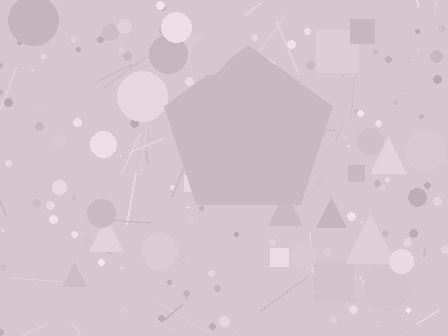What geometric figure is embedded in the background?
A pentagon is embedded in the background.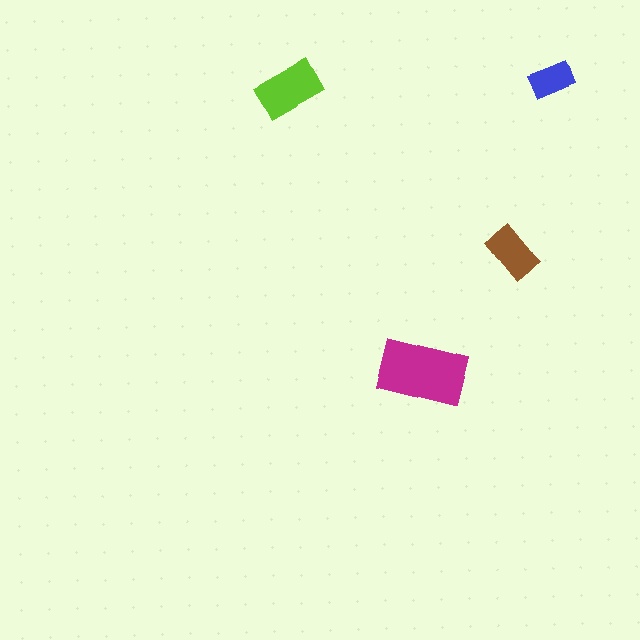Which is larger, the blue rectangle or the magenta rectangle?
The magenta one.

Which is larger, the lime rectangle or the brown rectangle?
The lime one.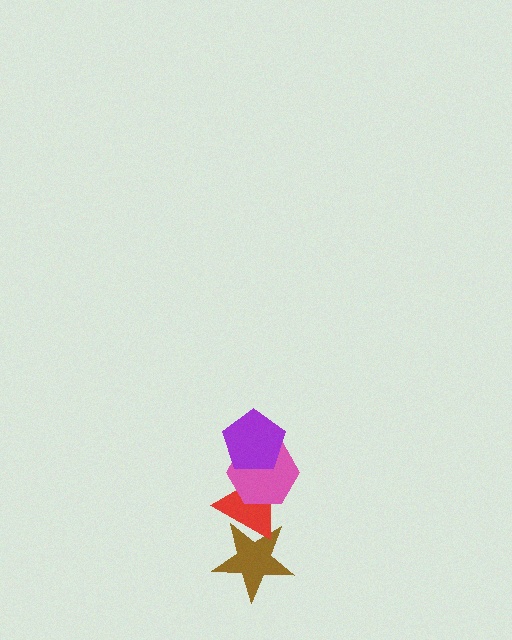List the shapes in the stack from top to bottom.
From top to bottom: the purple pentagon, the pink hexagon, the red triangle, the brown star.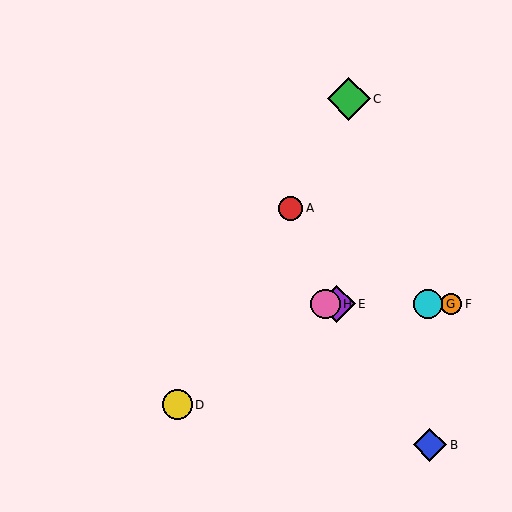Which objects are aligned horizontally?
Objects E, F, G, H are aligned horizontally.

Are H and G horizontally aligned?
Yes, both are at y≈304.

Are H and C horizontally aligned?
No, H is at y≈304 and C is at y≈99.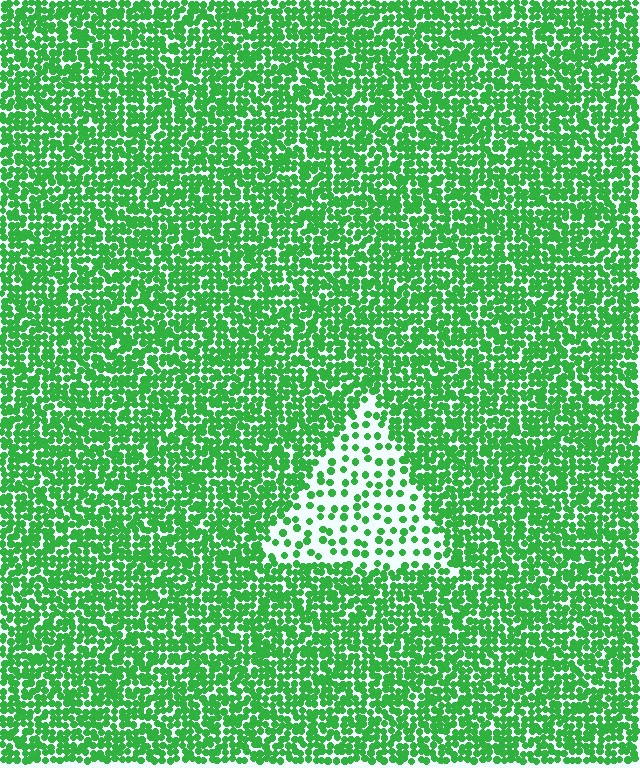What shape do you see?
I see a triangle.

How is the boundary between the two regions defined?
The boundary is defined by a change in element density (approximately 2.8x ratio). All elements are the same color, size, and shape.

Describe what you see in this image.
The image contains small green elements arranged at two different densities. A triangle-shaped region is visible where the elements are less densely packed than the surrounding area.